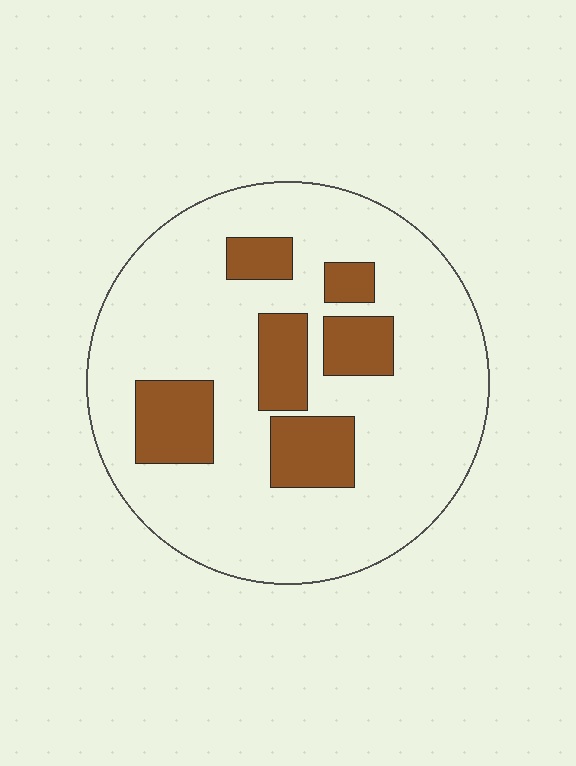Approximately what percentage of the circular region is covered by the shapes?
Approximately 20%.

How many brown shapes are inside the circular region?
6.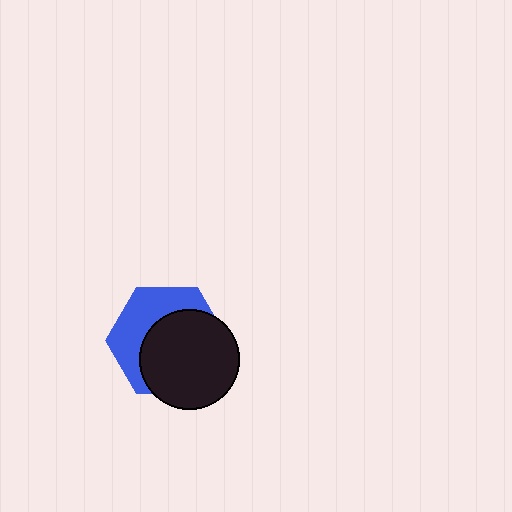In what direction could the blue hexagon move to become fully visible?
The blue hexagon could move toward the upper-left. That would shift it out from behind the black circle entirely.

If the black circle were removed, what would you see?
You would see the complete blue hexagon.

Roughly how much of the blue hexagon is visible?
A small part of it is visible (roughly 42%).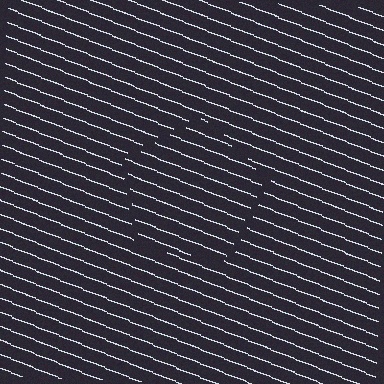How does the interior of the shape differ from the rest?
The interior of the shape contains the same grating, shifted by half a period — the contour is defined by the phase discontinuity where line-ends from the inner and outer gratings abut.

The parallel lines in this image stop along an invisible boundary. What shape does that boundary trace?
An illusory pentagon. The interior of the shape contains the same grating, shifted by half a period — the contour is defined by the phase discontinuity where line-ends from the inner and outer gratings abut.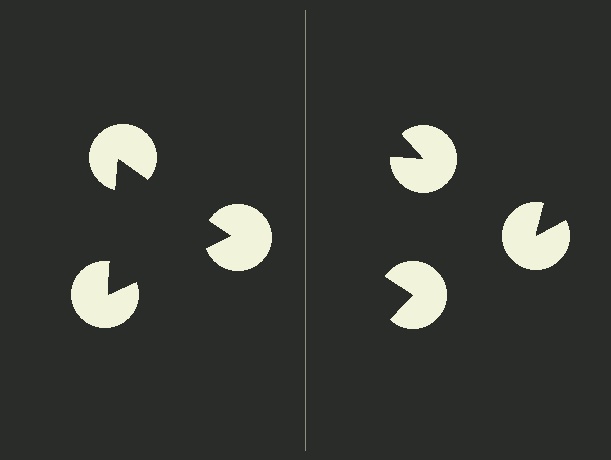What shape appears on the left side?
An illusory triangle.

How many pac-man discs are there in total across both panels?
6 — 3 on each side.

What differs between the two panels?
The pac-man discs are positioned identically on both sides; only the wedge orientations differ. On the left they align to a triangle; on the right they are misaligned.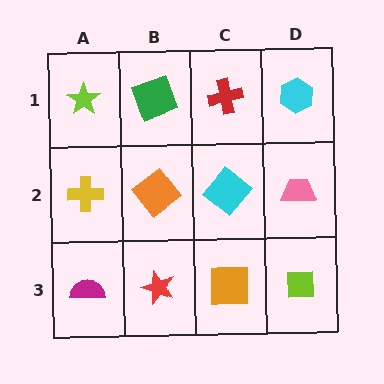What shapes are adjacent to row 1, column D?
A pink trapezoid (row 2, column D), a red cross (row 1, column C).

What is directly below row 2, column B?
A red star.